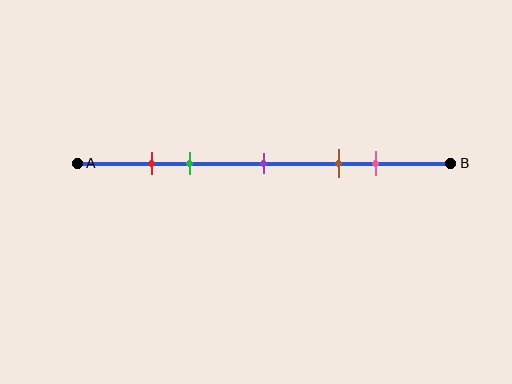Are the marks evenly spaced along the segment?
No, the marks are not evenly spaced.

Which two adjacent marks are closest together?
The red and green marks are the closest adjacent pair.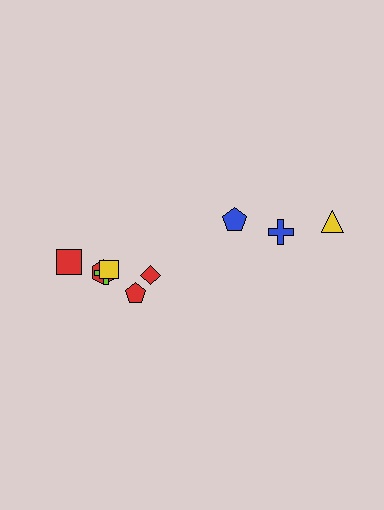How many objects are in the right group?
There are 3 objects.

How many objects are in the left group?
There are 6 objects.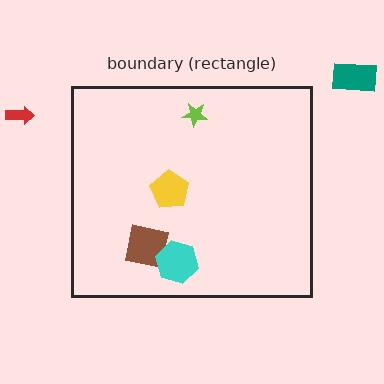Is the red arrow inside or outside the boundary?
Outside.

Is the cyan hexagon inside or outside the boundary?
Inside.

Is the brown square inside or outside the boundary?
Inside.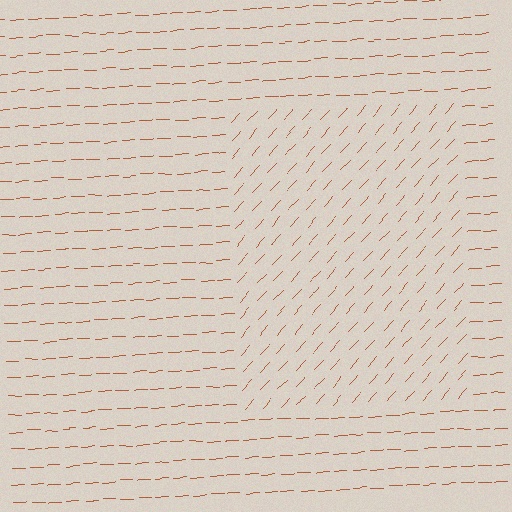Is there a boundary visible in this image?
Yes, there is a texture boundary formed by a change in line orientation.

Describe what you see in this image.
The image is filled with small brown line segments. A rectangle region in the image has lines oriented differently from the surrounding lines, creating a visible texture boundary.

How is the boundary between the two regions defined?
The boundary is defined purely by a change in line orientation (approximately 45 degrees difference). All lines are the same color and thickness.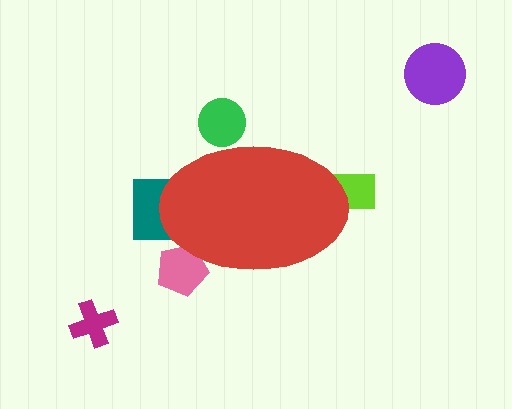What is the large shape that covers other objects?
A red ellipse.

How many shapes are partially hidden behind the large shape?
4 shapes are partially hidden.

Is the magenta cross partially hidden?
No, the magenta cross is fully visible.